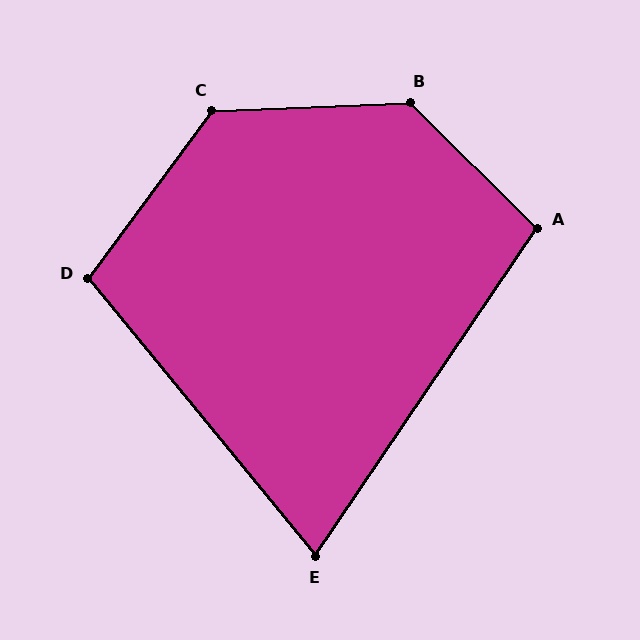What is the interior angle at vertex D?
Approximately 104 degrees (obtuse).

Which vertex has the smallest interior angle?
E, at approximately 74 degrees.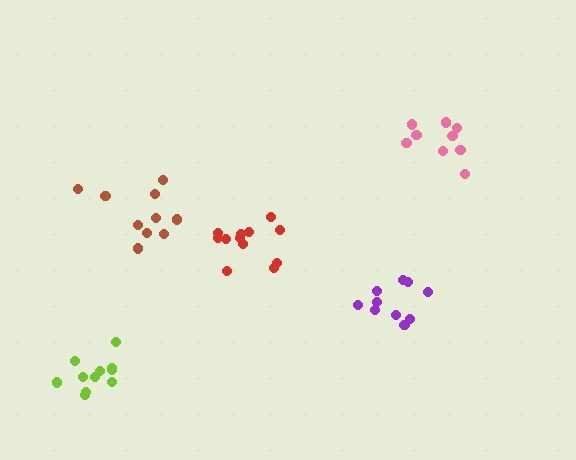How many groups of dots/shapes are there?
There are 5 groups.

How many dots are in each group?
Group 1: 9 dots, Group 2: 10 dots, Group 3: 11 dots, Group 4: 12 dots, Group 5: 10 dots (52 total).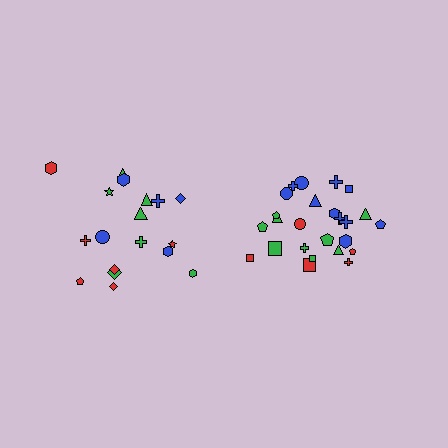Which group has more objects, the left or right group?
The right group.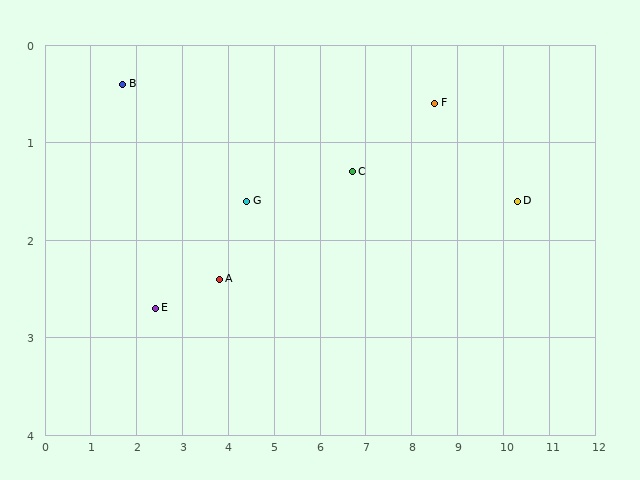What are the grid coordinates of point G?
Point G is at approximately (4.4, 1.6).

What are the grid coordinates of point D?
Point D is at approximately (10.3, 1.6).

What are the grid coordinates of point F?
Point F is at approximately (8.5, 0.6).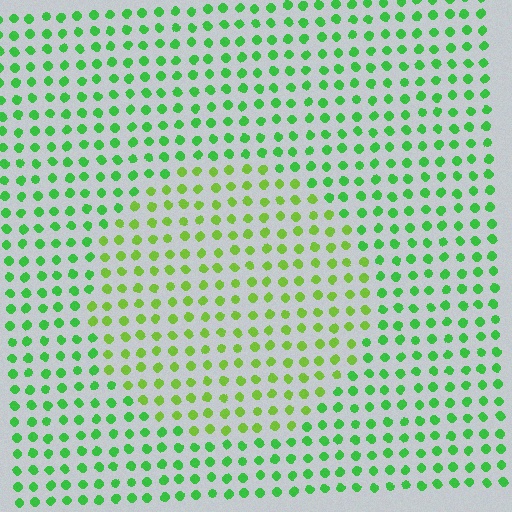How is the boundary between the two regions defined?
The boundary is defined purely by a slight shift in hue (about 31 degrees). Spacing, size, and orientation are identical on both sides.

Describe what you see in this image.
The image is filled with small green elements in a uniform arrangement. A circle-shaped region is visible where the elements are tinted to a slightly different hue, forming a subtle color boundary.